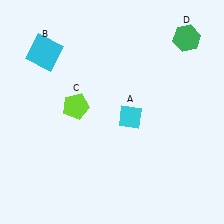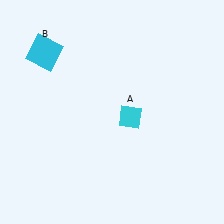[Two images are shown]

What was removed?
The green hexagon (D), the lime pentagon (C) were removed in Image 2.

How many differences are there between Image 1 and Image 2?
There are 2 differences between the two images.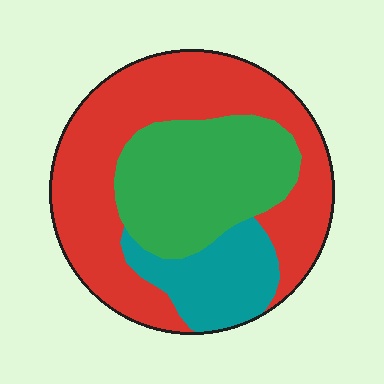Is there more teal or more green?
Green.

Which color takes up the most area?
Red, at roughly 55%.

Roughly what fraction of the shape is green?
Green takes up about one third (1/3) of the shape.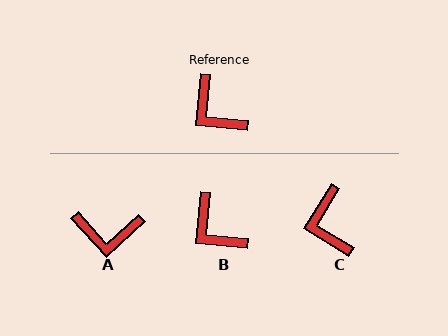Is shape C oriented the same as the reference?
No, it is off by about 26 degrees.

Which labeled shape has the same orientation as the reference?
B.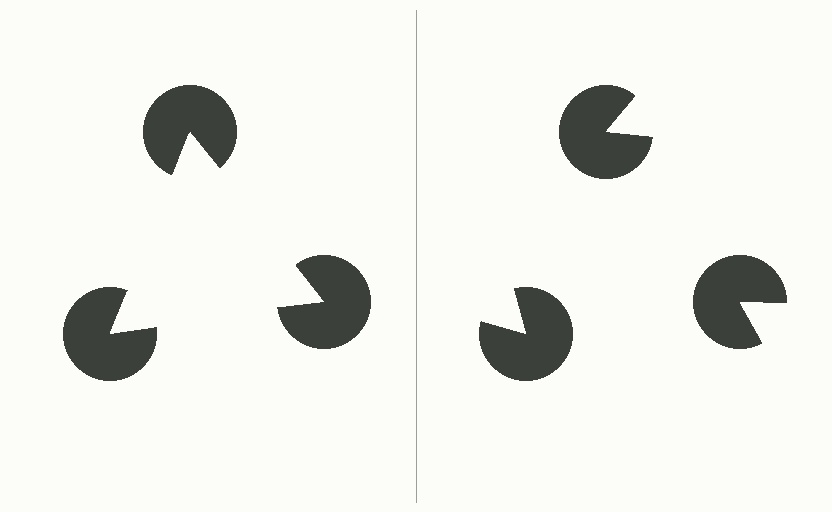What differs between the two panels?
The pac-man discs are positioned identically on both sides; only the wedge orientations differ. On the left they align to a triangle; on the right they are misaligned.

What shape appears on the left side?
An illusory triangle.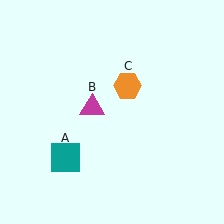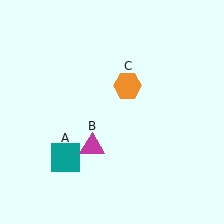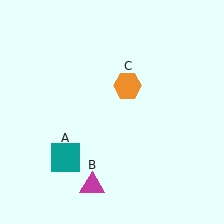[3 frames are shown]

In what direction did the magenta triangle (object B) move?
The magenta triangle (object B) moved down.